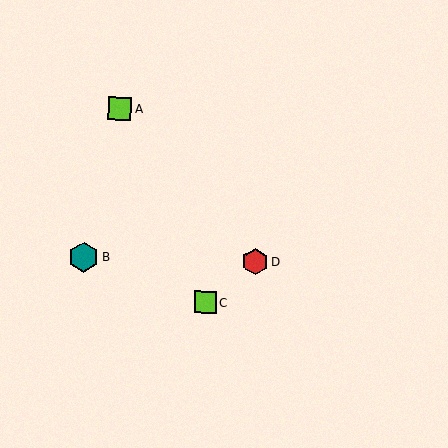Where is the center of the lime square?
The center of the lime square is at (120, 109).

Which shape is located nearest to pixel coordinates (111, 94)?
The lime square (labeled A) at (120, 109) is nearest to that location.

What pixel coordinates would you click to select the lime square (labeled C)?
Click at (206, 302) to select the lime square C.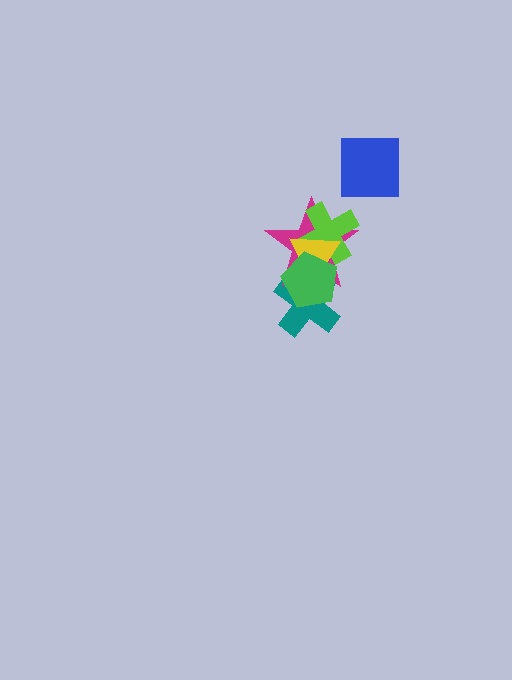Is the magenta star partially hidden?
Yes, it is partially covered by another shape.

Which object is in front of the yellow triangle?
The green pentagon is in front of the yellow triangle.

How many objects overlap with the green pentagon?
4 objects overlap with the green pentagon.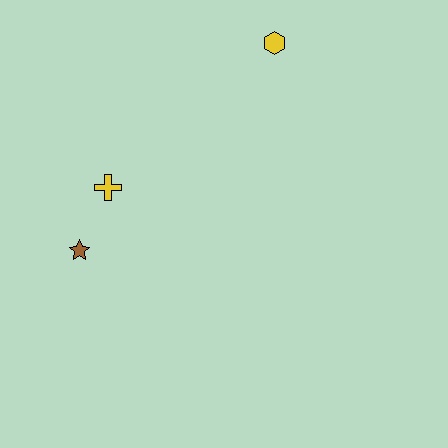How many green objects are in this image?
There are no green objects.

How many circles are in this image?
There are no circles.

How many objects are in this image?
There are 3 objects.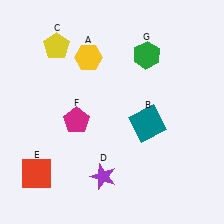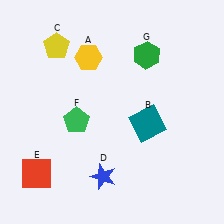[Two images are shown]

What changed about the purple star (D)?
In Image 1, D is purple. In Image 2, it changed to blue.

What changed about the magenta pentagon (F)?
In Image 1, F is magenta. In Image 2, it changed to green.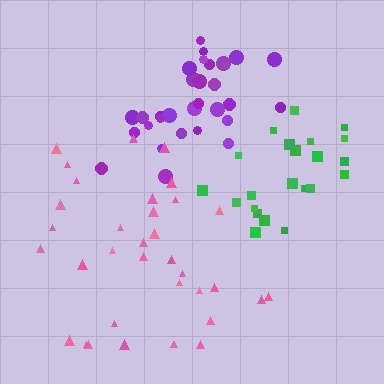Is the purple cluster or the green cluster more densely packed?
Purple.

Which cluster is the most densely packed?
Purple.